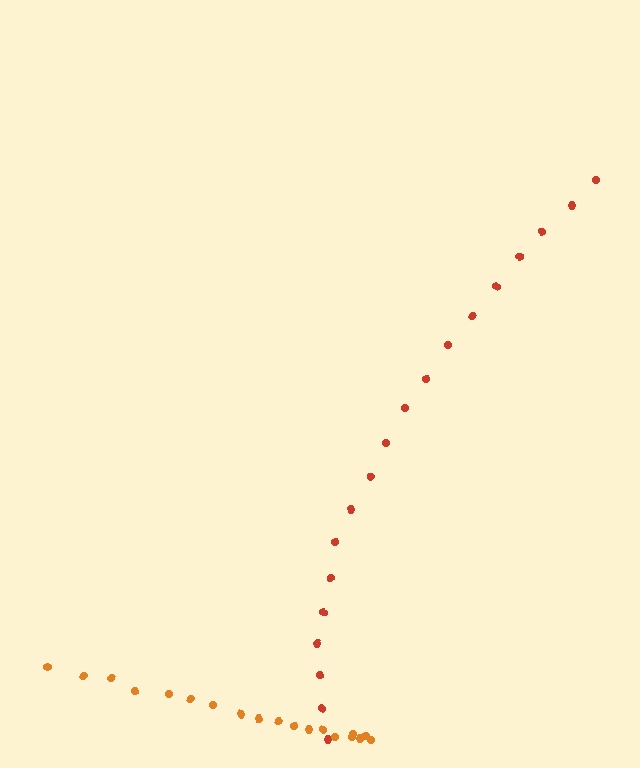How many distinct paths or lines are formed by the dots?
There are 2 distinct paths.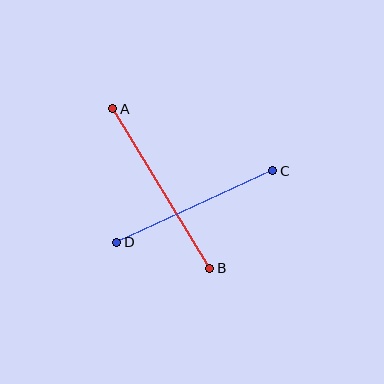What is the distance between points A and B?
The distance is approximately 187 pixels.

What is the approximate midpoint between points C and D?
The midpoint is at approximately (195, 207) pixels.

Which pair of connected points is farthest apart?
Points A and B are farthest apart.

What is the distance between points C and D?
The distance is approximately 172 pixels.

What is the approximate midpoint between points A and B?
The midpoint is at approximately (161, 188) pixels.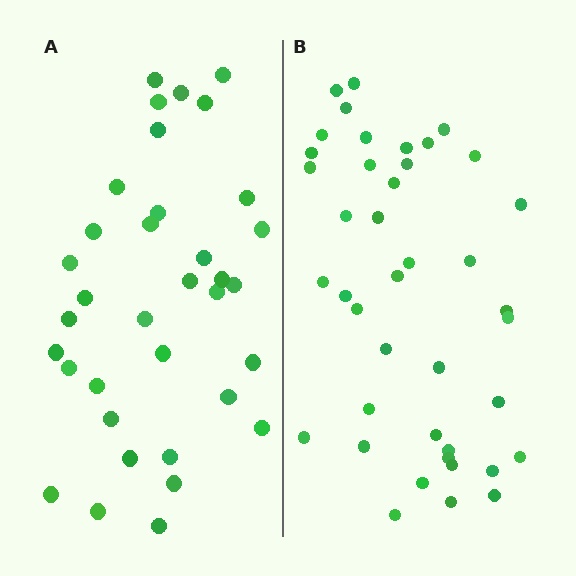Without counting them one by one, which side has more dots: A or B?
Region B (the right region) has more dots.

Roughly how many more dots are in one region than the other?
Region B has about 6 more dots than region A.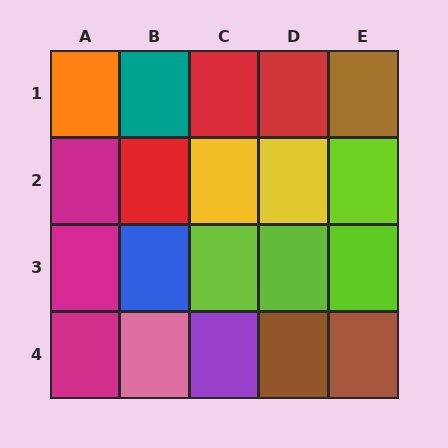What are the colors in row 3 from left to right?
Magenta, blue, lime, lime, lime.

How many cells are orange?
1 cell is orange.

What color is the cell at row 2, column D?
Yellow.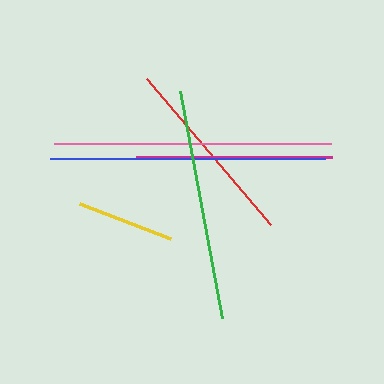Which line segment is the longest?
The pink line is the longest at approximately 277 pixels.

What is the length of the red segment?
The red segment is approximately 192 pixels long.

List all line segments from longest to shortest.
From longest to shortest: pink, blue, green, magenta, red, yellow.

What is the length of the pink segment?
The pink segment is approximately 277 pixels long.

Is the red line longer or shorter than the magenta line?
The magenta line is longer than the red line.